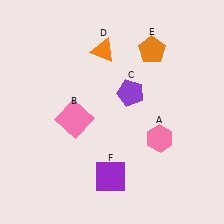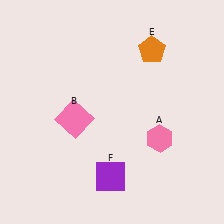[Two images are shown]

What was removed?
The purple pentagon (C), the orange triangle (D) were removed in Image 2.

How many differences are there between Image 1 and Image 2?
There are 2 differences between the two images.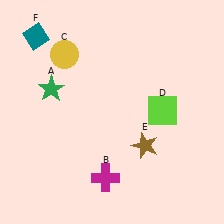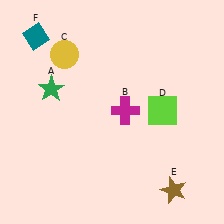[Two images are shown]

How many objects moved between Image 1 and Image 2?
2 objects moved between the two images.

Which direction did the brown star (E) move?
The brown star (E) moved down.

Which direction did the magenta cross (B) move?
The magenta cross (B) moved up.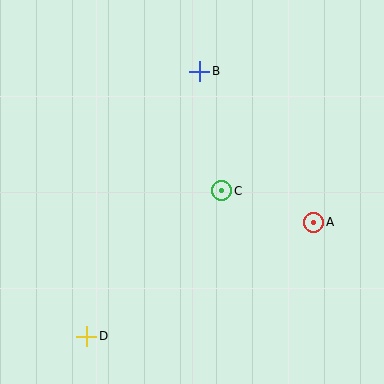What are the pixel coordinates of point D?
Point D is at (87, 336).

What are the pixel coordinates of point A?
Point A is at (314, 222).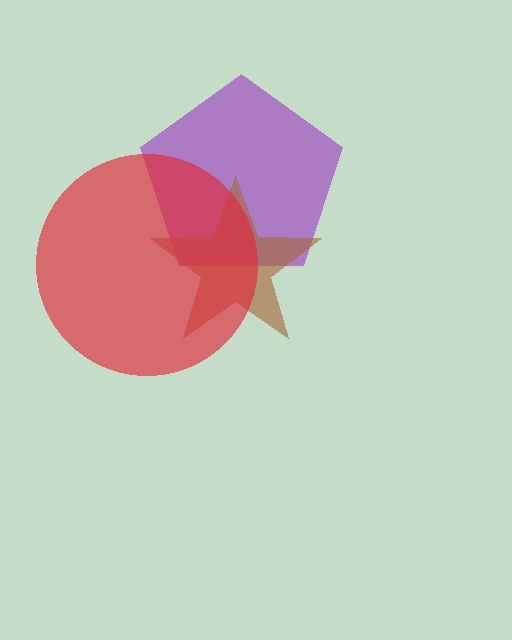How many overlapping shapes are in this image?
There are 3 overlapping shapes in the image.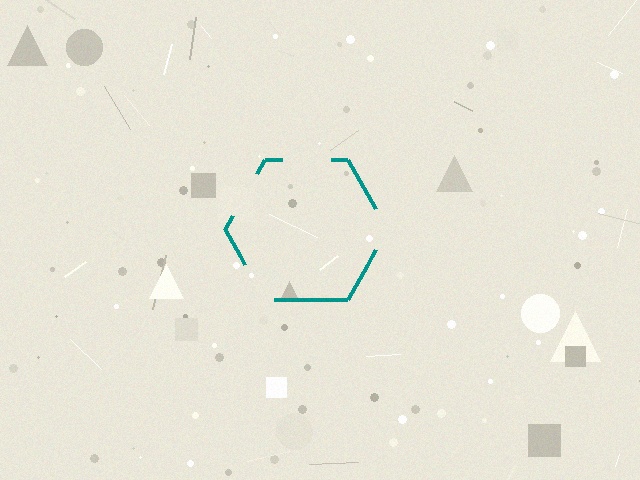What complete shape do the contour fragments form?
The contour fragments form a hexagon.